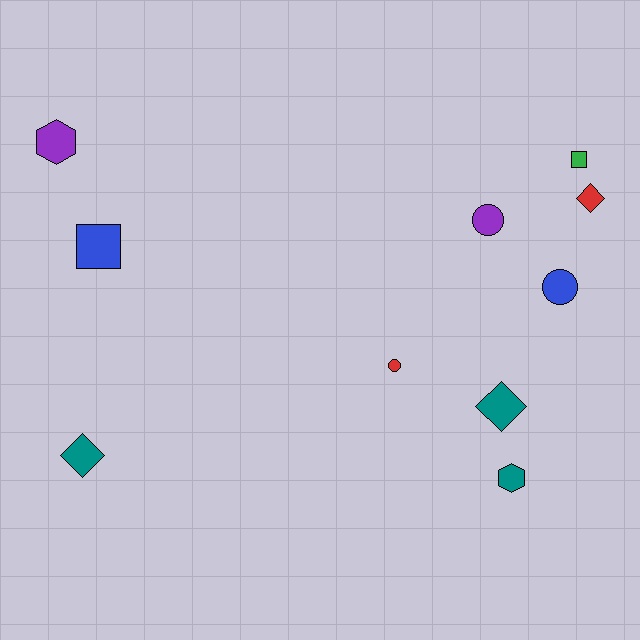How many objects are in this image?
There are 10 objects.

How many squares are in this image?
There are 2 squares.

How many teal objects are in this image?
There are 3 teal objects.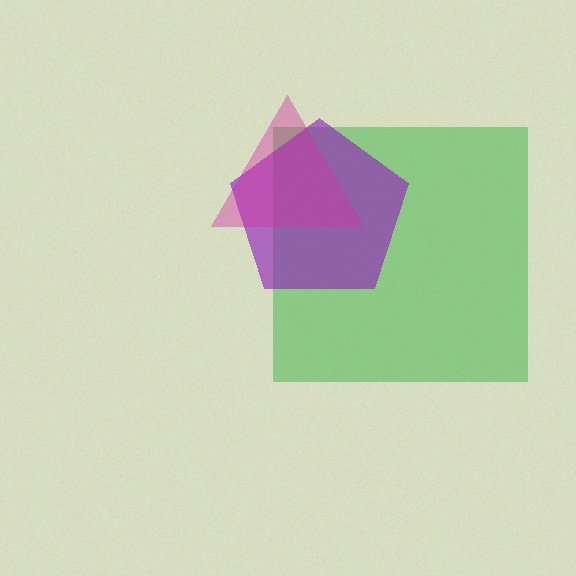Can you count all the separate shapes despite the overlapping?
Yes, there are 3 separate shapes.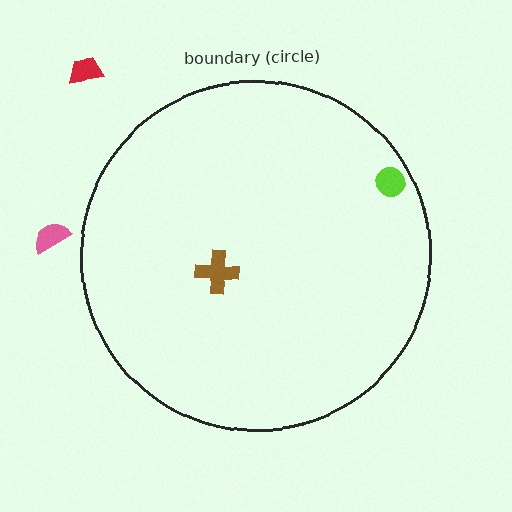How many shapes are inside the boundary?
2 inside, 2 outside.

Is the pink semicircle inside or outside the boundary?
Outside.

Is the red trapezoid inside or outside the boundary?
Outside.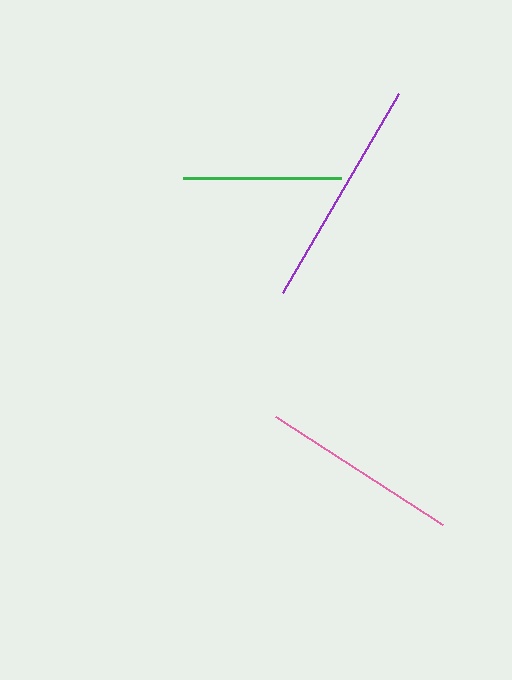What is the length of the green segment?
The green segment is approximately 158 pixels long.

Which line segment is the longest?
The purple line is the longest at approximately 230 pixels.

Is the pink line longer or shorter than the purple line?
The purple line is longer than the pink line.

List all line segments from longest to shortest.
From longest to shortest: purple, pink, green.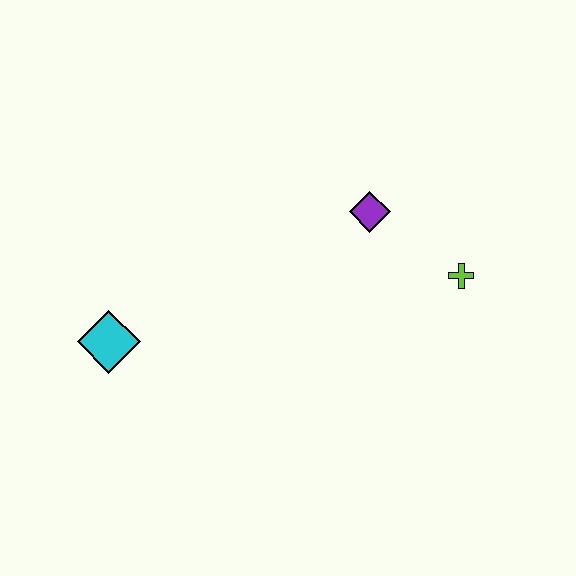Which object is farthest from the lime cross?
The cyan diamond is farthest from the lime cross.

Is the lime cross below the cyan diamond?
No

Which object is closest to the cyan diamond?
The purple diamond is closest to the cyan diamond.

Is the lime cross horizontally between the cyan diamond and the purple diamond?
No